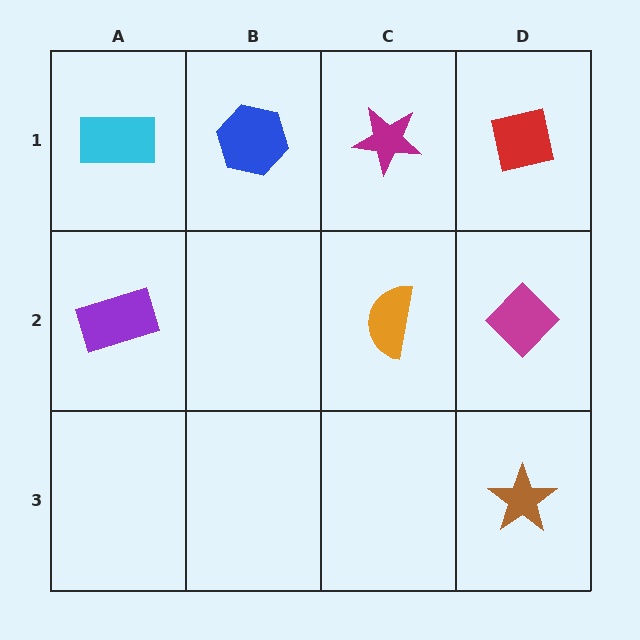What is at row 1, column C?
A magenta star.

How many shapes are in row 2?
3 shapes.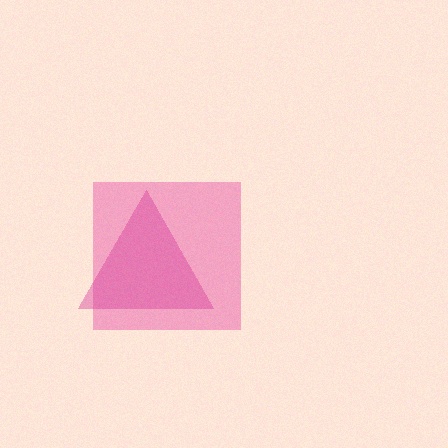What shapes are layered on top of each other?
The layered shapes are: a pink square, a magenta triangle.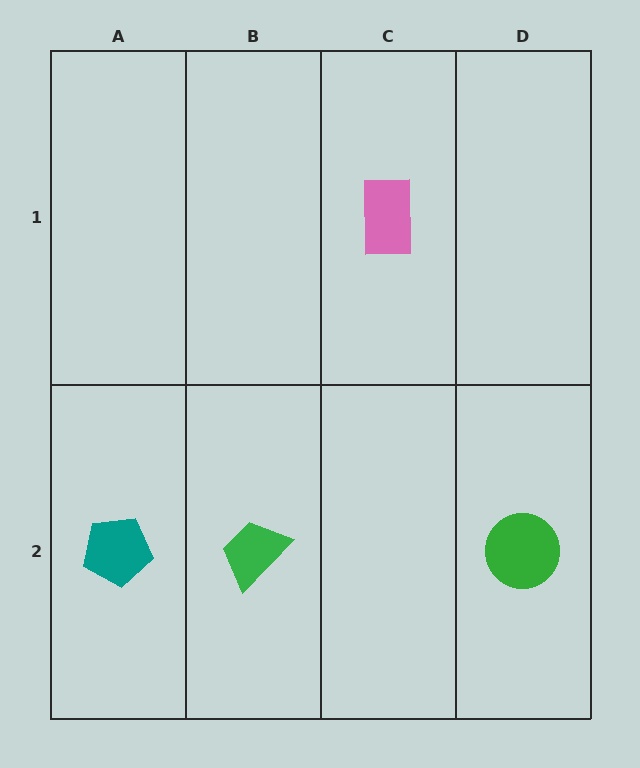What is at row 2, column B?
A green trapezoid.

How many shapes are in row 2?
3 shapes.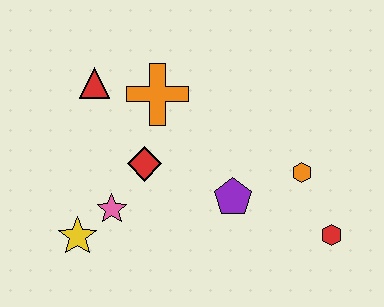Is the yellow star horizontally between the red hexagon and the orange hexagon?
No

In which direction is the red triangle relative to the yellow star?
The red triangle is above the yellow star.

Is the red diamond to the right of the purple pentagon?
No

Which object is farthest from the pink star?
The red hexagon is farthest from the pink star.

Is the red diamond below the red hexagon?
No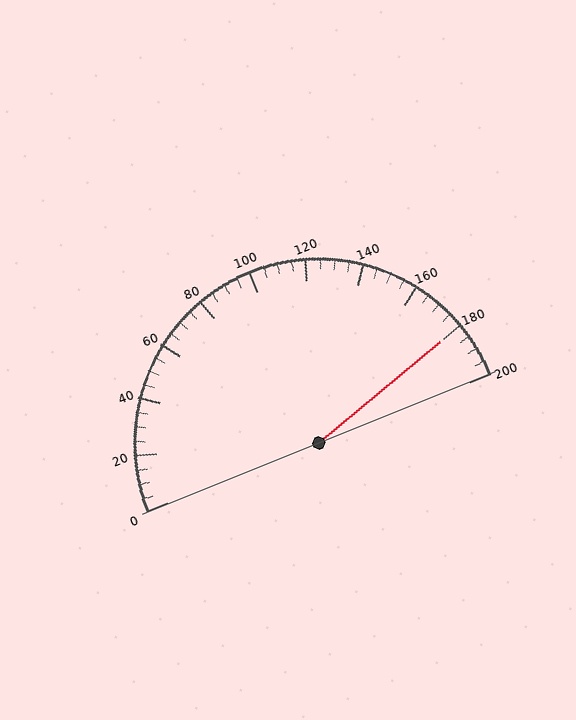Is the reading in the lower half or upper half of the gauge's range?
The reading is in the upper half of the range (0 to 200).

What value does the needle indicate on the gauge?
The needle indicates approximately 180.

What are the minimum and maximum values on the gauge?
The gauge ranges from 0 to 200.